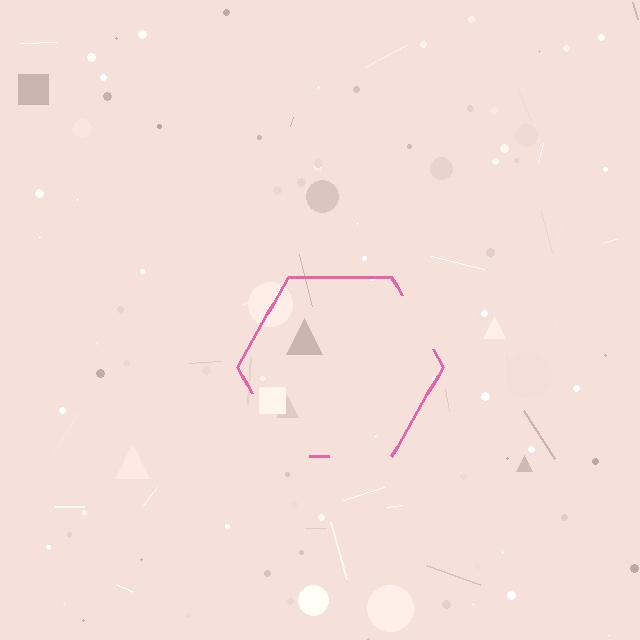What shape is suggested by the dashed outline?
The dashed outline suggests a hexagon.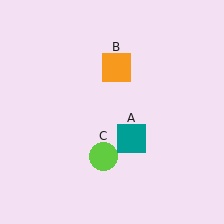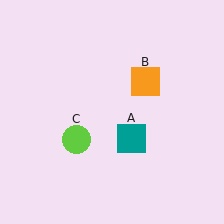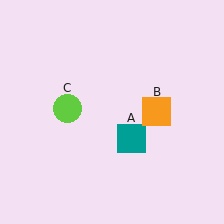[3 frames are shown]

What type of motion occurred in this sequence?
The orange square (object B), lime circle (object C) rotated clockwise around the center of the scene.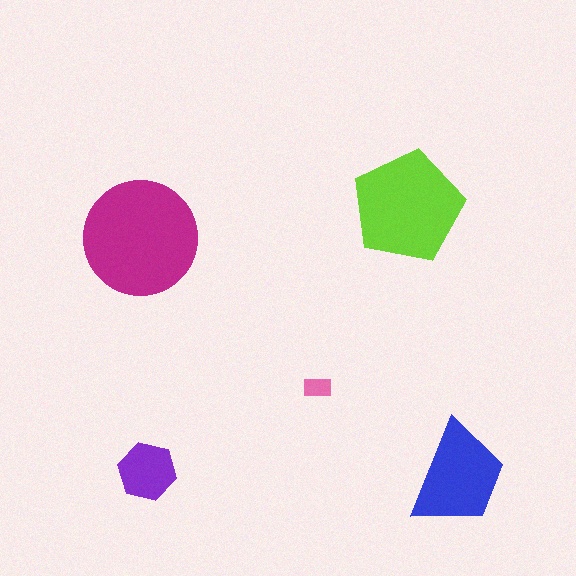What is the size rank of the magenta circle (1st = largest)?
1st.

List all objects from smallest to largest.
The pink rectangle, the purple hexagon, the blue trapezoid, the lime pentagon, the magenta circle.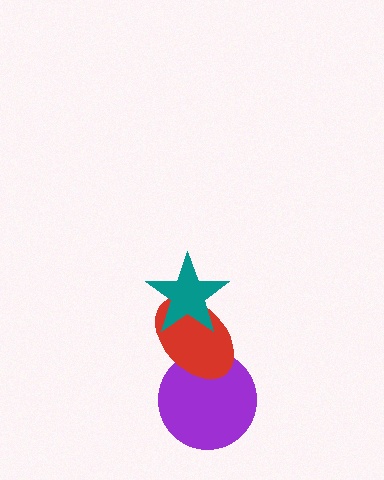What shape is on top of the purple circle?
The red ellipse is on top of the purple circle.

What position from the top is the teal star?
The teal star is 1st from the top.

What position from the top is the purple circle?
The purple circle is 3rd from the top.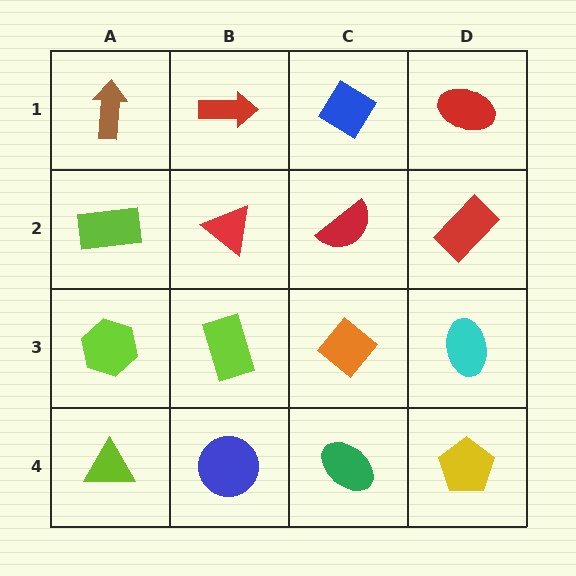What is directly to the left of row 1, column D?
A blue diamond.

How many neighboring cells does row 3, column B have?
4.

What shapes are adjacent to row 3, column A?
A lime rectangle (row 2, column A), a lime triangle (row 4, column A), a lime rectangle (row 3, column B).